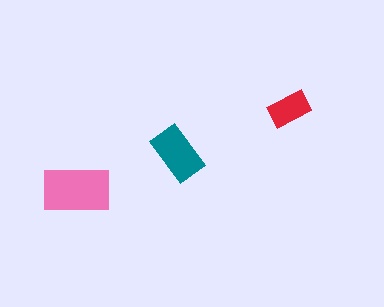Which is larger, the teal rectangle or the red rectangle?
The teal one.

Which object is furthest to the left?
The pink rectangle is leftmost.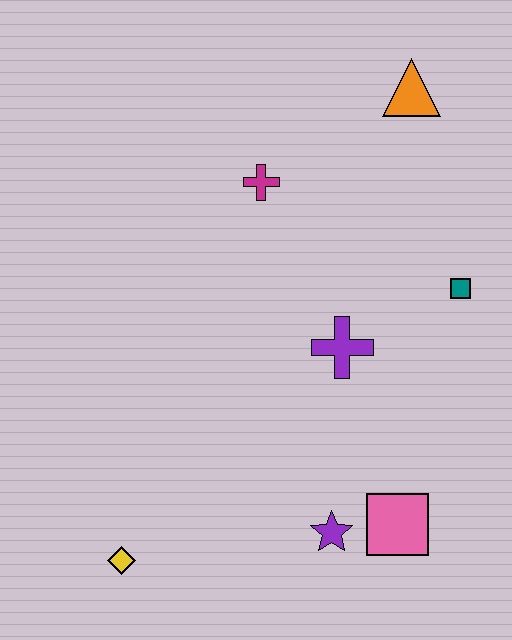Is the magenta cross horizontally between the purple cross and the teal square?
No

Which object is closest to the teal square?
The purple cross is closest to the teal square.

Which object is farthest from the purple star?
The orange triangle is farthest from the purple star.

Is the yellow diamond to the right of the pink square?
No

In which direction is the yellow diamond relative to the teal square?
The yellow diamond is to the left of the teal square.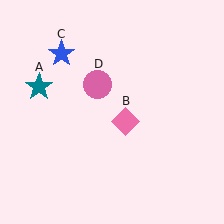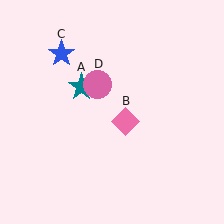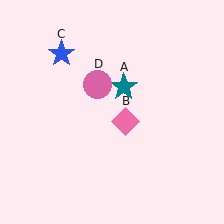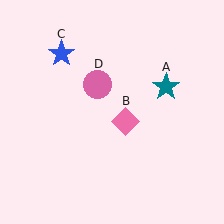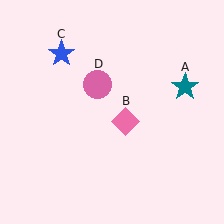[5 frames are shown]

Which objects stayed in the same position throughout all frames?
Pink diamond (object B) and blue star (object C) and pink circle (object D) remained stationary.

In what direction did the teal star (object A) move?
The teal star (object A) moved right.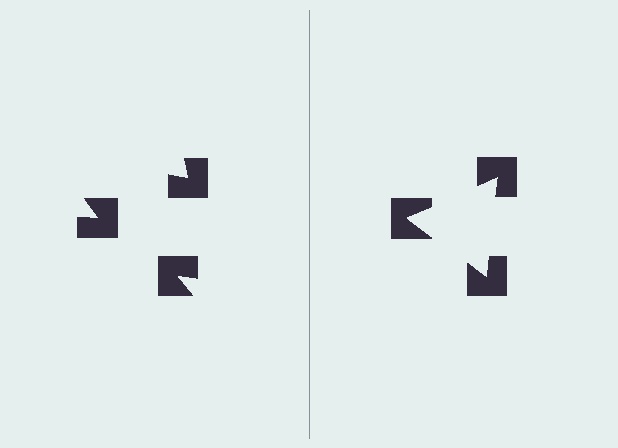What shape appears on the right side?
An illusory triangle.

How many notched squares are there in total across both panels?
6 — 3 on each side.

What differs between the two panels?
The notched squares are positioned identically on both sides; only the wedge orientations differ. On the right they align to a triangle; on the left they are misaligned.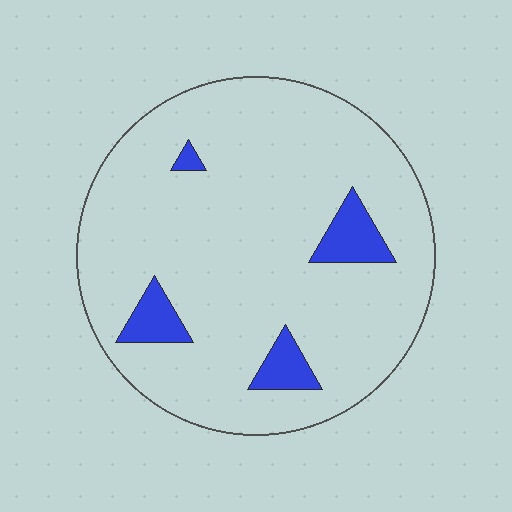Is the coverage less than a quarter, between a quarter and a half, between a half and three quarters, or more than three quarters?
Less than a quarter.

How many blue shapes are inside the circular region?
4.